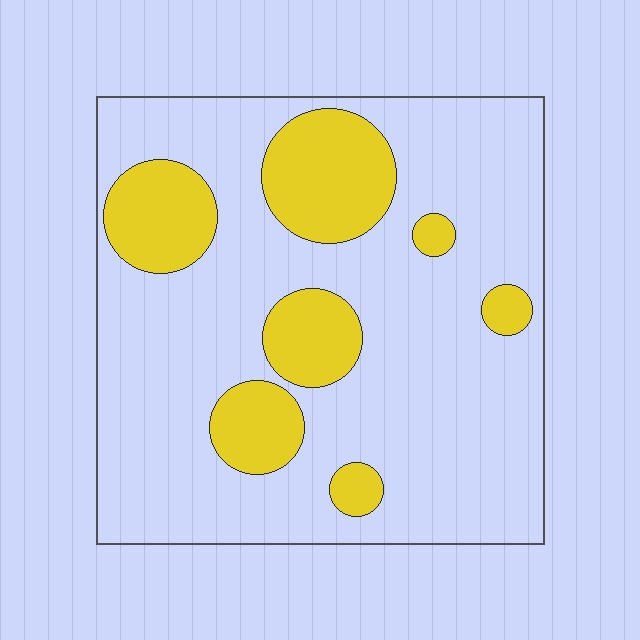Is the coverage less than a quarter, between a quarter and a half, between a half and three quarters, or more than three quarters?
Less than a quarter.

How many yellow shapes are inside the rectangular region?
7.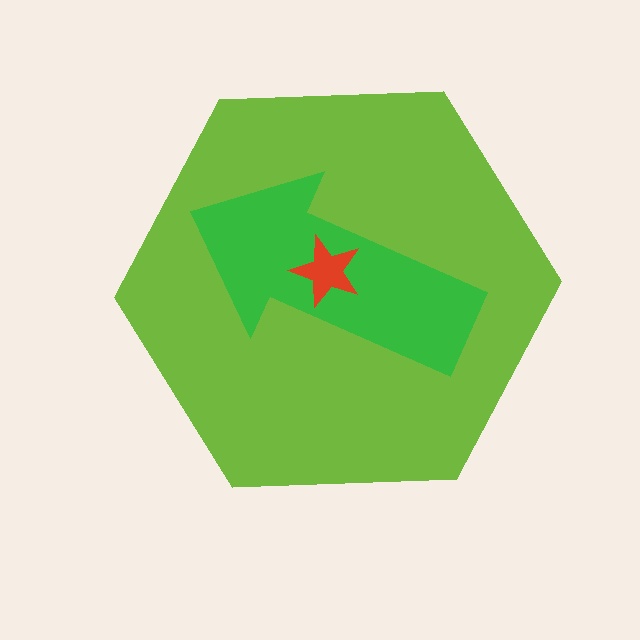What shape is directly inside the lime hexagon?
The green arrow.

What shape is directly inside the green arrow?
The red star.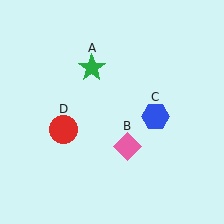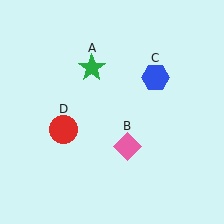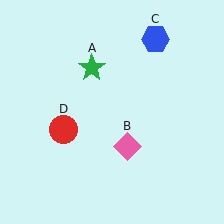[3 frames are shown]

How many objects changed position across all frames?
1 object changed position: blue hexagon (object C).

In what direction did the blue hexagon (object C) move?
The blue hexagon (object C) moved up.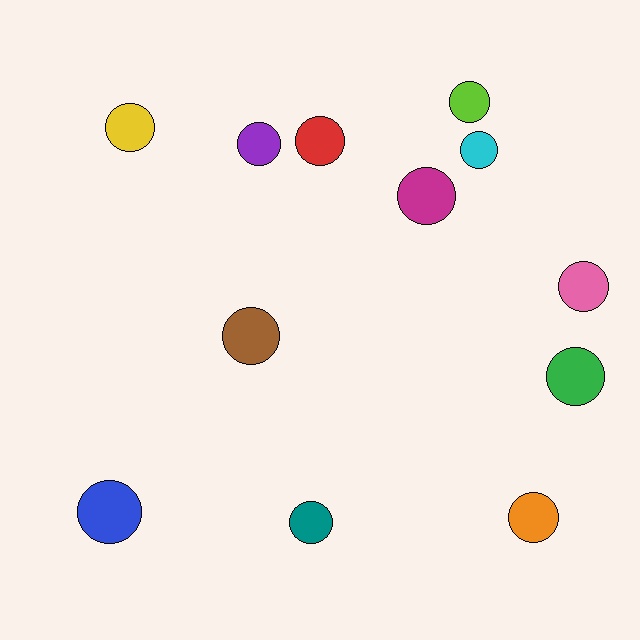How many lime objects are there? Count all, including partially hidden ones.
There is 1 lime object.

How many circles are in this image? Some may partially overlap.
There are 12 circles.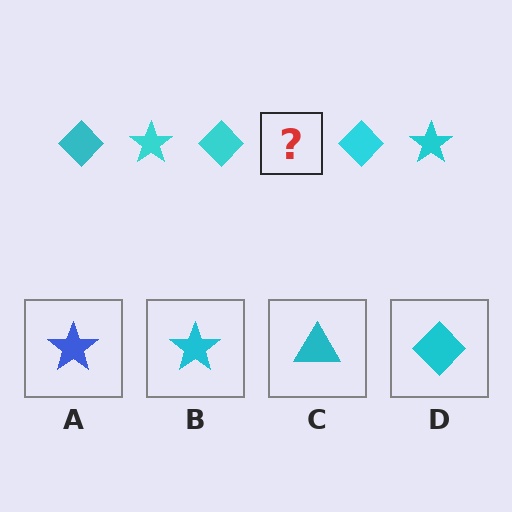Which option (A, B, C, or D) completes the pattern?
B.